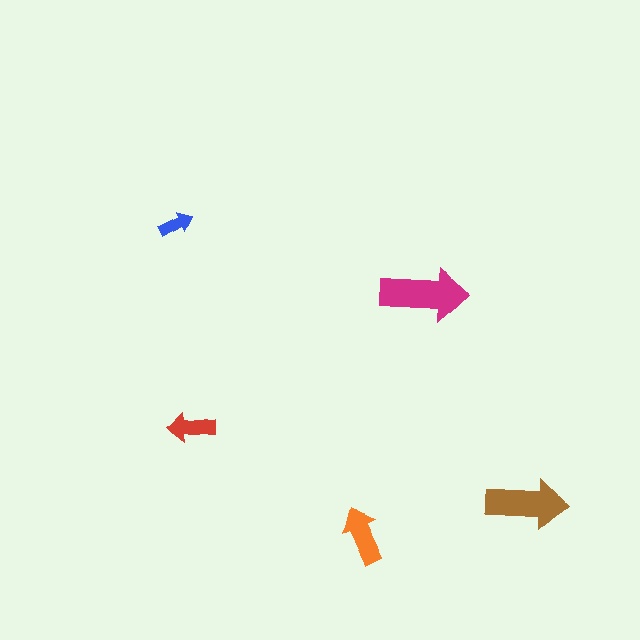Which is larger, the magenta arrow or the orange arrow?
The magenta one.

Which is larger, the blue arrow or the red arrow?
The red one.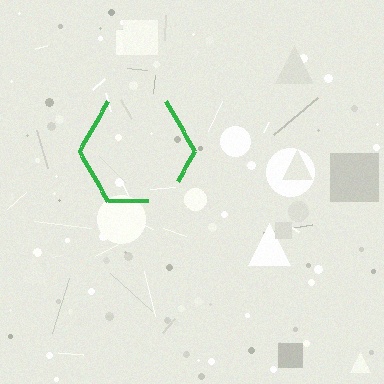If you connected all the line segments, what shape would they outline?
They would outline a hexagon.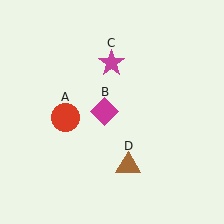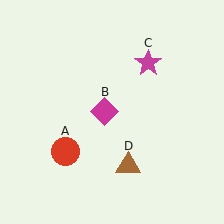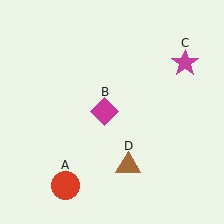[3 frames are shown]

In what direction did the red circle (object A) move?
The red circle (object A) moved down.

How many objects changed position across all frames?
2 objects changed position: red circle (object A), magenta star (object C).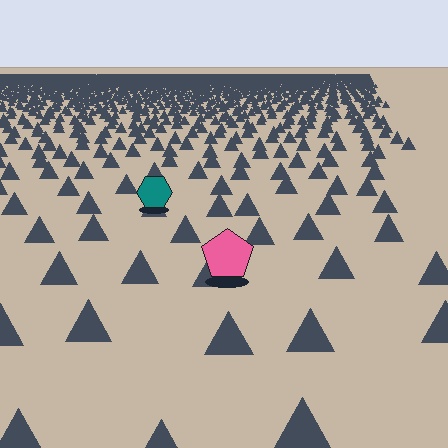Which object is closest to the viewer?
The pink pentagon is closest. The texture marks near it are larger and more spread out.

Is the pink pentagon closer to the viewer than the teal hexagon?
Yes. The pink pentagon is closer — you can tell from the texture gradient: the ground texture is coarser near it.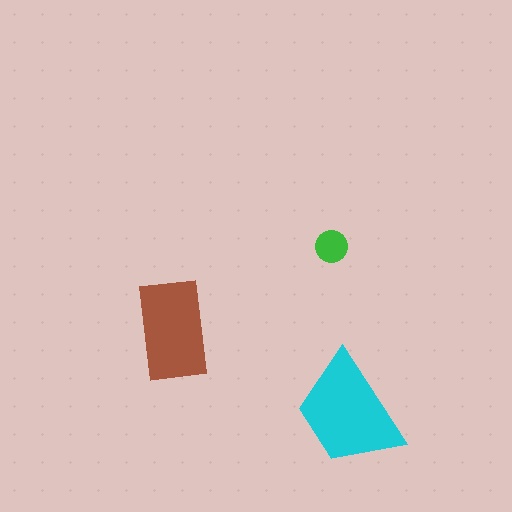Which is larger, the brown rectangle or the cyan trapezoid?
The cyan trapezoid.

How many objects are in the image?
There are 3 objects in the image.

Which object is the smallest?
The green circle.